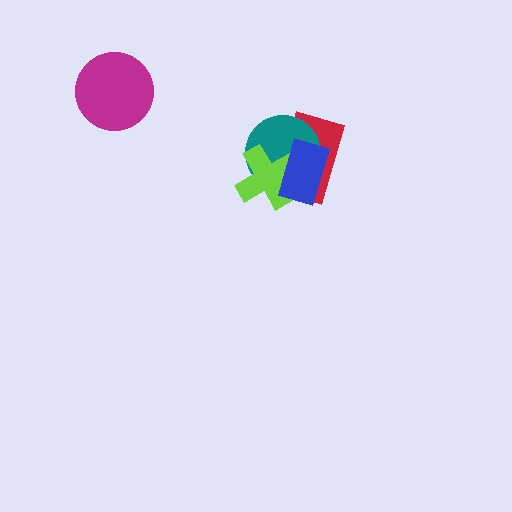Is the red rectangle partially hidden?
Yes, it is partially covered by another shape.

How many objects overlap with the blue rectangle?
3 objects overlap with the blue rectangle.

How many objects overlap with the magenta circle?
0 objects overlap with the magenta circle.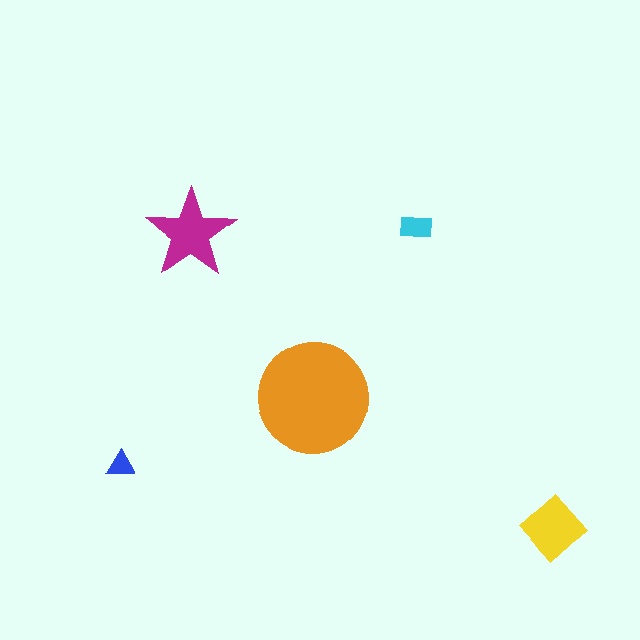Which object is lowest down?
The yellow diamond is bottommost.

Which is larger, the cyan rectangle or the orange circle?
The orange circle.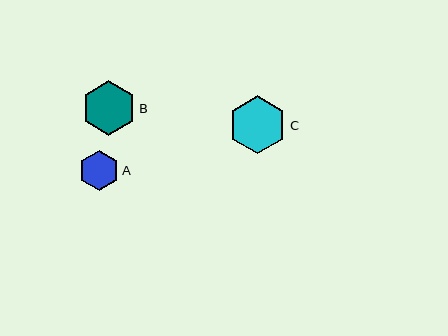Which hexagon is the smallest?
Hexagon A is the smallest with a size of approximately 40 pixels.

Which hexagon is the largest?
Hexagon C is the largest with a size of approximately 58 pixels.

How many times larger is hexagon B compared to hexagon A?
Hexagon B is approximately 1.3 times the size of hexagon A.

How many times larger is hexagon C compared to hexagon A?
Hexagon C is approximately 1.4 times the size of hexagon A.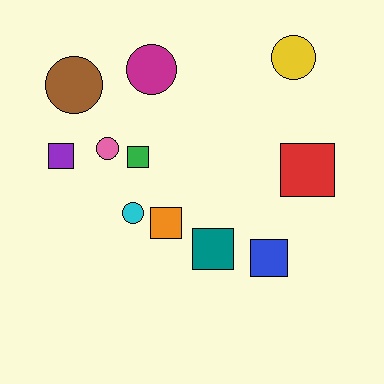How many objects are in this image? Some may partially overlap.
There are 11 objects.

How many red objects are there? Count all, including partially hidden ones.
There is 1 red object.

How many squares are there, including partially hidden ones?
There are 6 squares.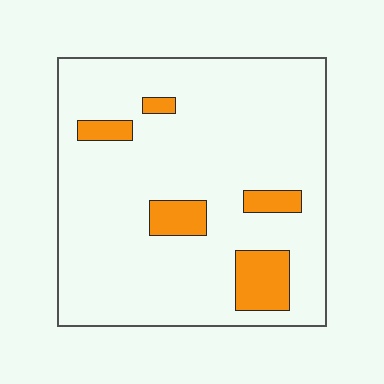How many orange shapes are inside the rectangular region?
5.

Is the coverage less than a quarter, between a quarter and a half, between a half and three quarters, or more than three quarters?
Less than a quarter.